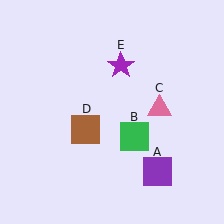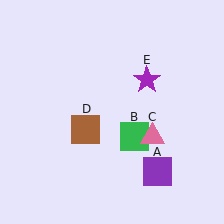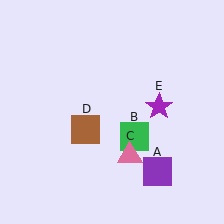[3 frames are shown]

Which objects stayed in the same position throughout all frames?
Purple square (object A) and green square (object B) and brown square (object D) remained stationary.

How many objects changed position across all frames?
2 objects changed position: pink triangle (object C), purple star (object E).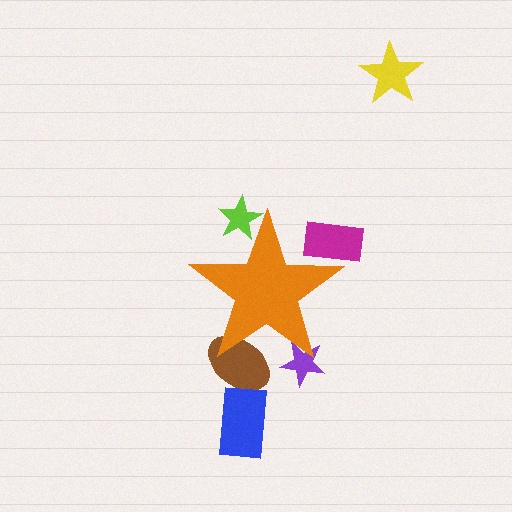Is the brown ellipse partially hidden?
Yes, the brown ellipse is partially hidden behind the orange star.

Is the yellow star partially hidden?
No, the yellow star is fully visible.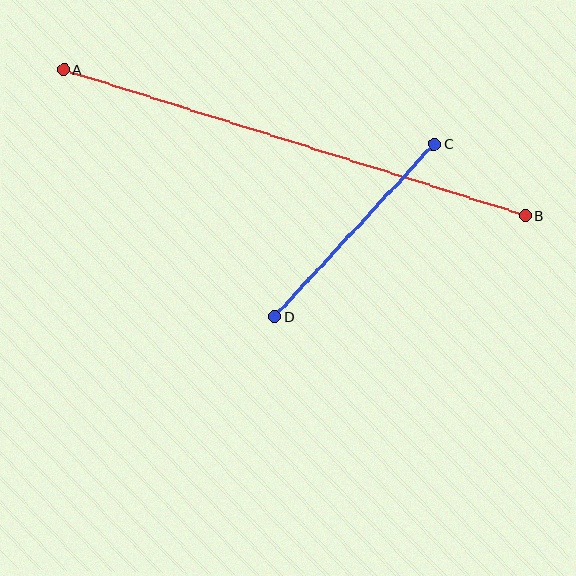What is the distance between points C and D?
The distance is approximately 235 pixels.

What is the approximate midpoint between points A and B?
The midpoint is at approximately (294, 142) pixels.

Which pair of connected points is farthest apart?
Points A and B are farthest apart.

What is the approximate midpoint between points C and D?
The midpoint is at approximately (355, 230) pixels.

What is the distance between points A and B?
The distance is approximately 484 pixels.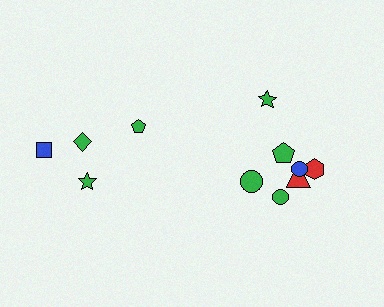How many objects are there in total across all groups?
There are 11 objects.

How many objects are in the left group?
There are 4 objects.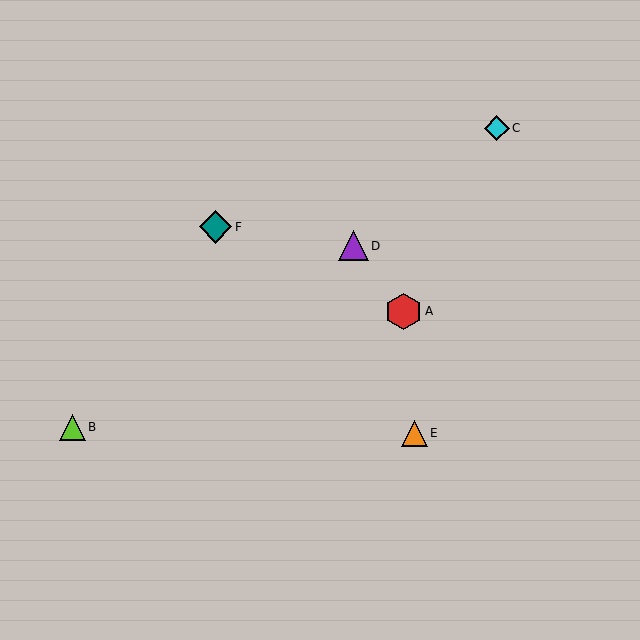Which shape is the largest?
The red hexagon (labeled A) is the largest.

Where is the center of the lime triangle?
The center of the lime triangle is at (72, 427).